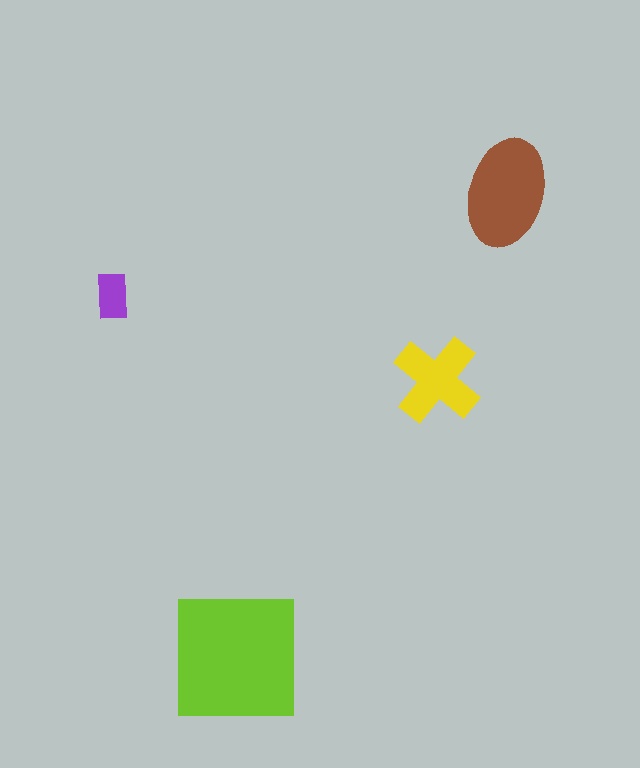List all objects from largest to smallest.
The lime square, the brown ellipse, the yellow cross, the purple rectangle.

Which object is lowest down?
The lime square is bottommost.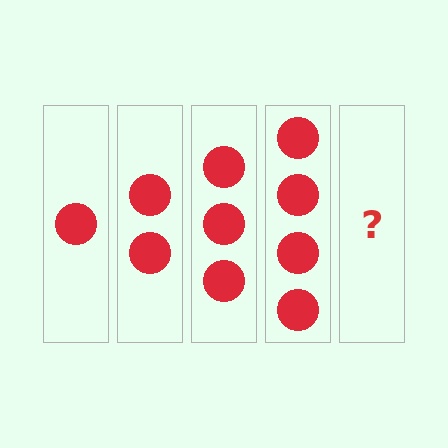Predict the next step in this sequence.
The next step is 5 circles.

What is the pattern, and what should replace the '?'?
The pattern is that each step adds one more circle. The '?' should be 5 circles.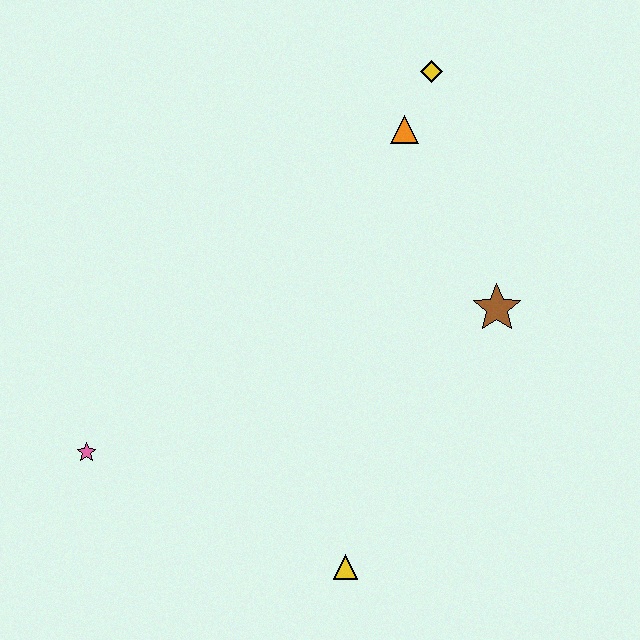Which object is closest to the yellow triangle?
The pink star is closest to the yellow triangle.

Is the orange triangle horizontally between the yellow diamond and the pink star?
Yes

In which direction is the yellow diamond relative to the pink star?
The yellow diamond is above the pink star.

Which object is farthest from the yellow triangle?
The yellow diamond is farthest from the yellow triangle.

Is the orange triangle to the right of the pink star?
Yes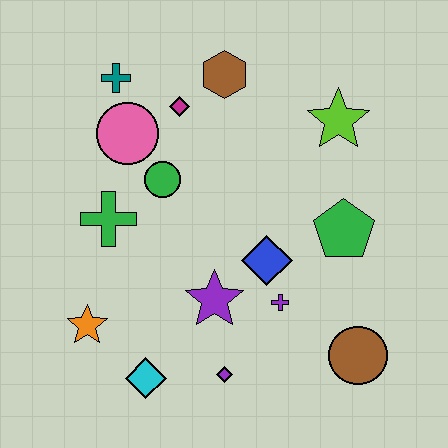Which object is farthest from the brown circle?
The teal cross is farthest from the brown circle.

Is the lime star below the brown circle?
No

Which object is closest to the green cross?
The green circle is closest to the green cross.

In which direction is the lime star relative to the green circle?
The lime star is to the right of the green circle.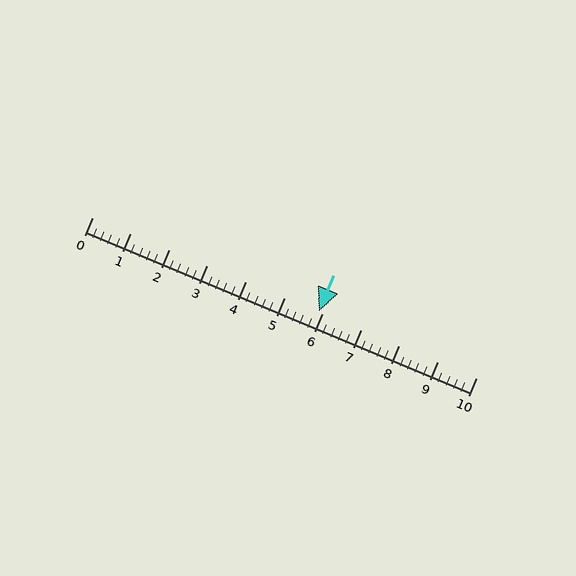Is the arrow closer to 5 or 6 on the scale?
The arrow is closer to 6.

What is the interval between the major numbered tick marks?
The major tick marks are spaced 1 units apart.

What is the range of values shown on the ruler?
The ruler shows values from 0 to 10.